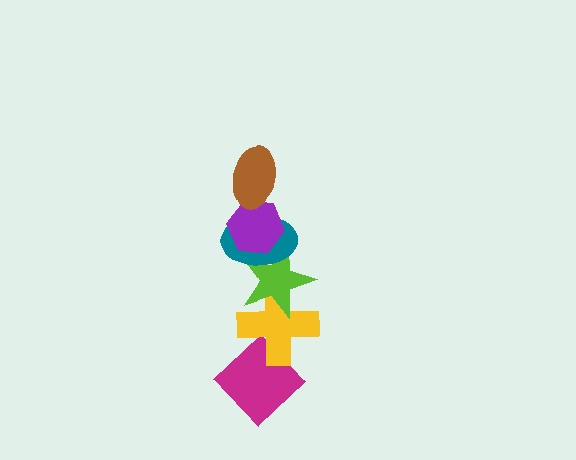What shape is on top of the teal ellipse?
The purple hexagon is on top of the teal ellipse.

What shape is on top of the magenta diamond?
The yellow cross is on top of the magenta diamond.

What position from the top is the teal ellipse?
The teal ellipse is 3rd from the top.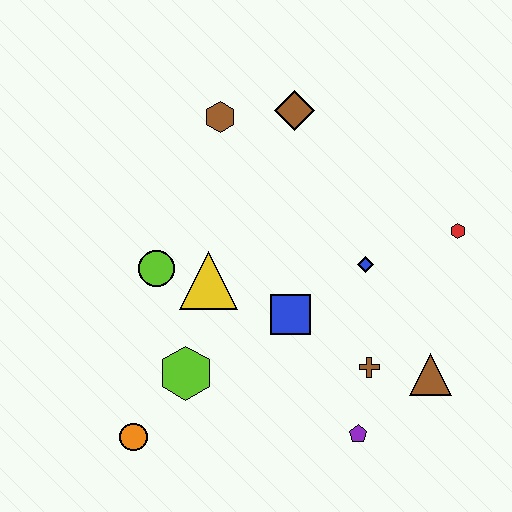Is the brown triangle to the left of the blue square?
No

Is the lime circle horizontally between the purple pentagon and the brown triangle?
No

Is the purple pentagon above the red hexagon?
No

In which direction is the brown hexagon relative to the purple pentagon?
The brown hexagon is above the purple pentagon.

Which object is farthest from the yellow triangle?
The red hexagon is farthest from the yellow triangle.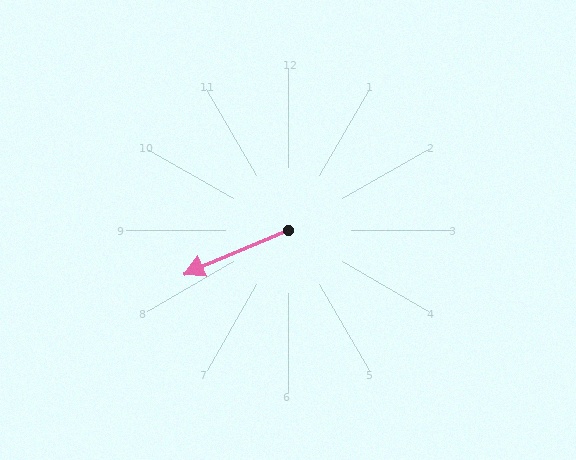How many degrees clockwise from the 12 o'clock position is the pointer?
Approximately 247 degrees.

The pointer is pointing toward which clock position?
Roughly 8 o'clock.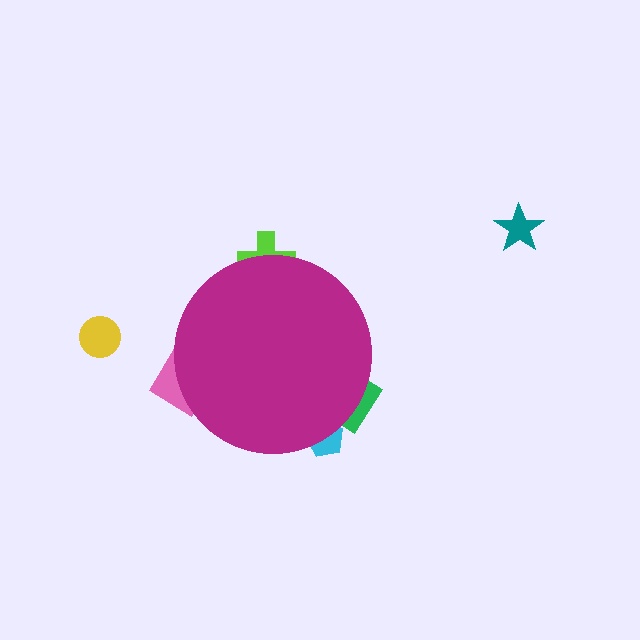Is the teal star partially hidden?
No, the teal star is fully visible.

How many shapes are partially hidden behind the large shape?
4 shapes are partially hidden.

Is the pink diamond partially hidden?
Yes, the pink diamond is partially hidden behind the magenta circle.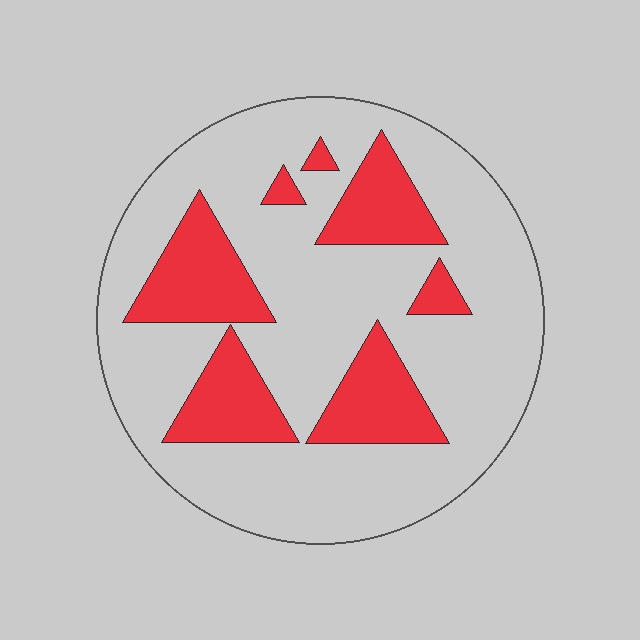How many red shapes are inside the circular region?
7.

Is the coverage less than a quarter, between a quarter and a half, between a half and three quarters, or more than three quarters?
Less than a quarter.